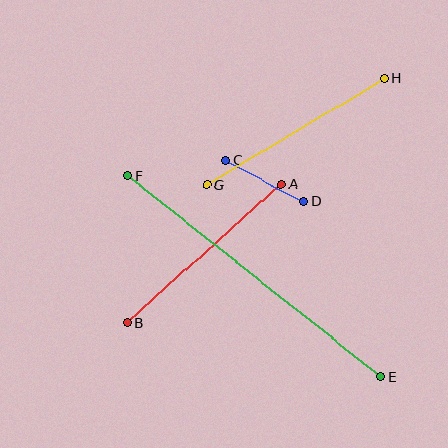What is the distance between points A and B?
The distance is approximately 207 pixels.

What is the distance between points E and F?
The distance is approximately 323 pixels.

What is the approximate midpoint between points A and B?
The midpoint is at approximately (204, 253) pixels.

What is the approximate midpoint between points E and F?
The midpoint is at approximately (254, 276) pixels.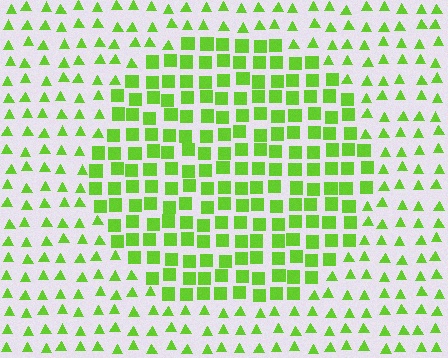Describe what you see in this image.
The image is filled with small lime elements arranged in a uniform grid. A circle-shaped region contains squares, while the surrounding area contains triangles. The boundary is defined purely by the change in element shape.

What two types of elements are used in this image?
The image uses squares inside the circle region and triangles outside it.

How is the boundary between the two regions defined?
The boundary is defined by a change in element shape: squares inside vs. triangles outside. All elements share the same color and spacing.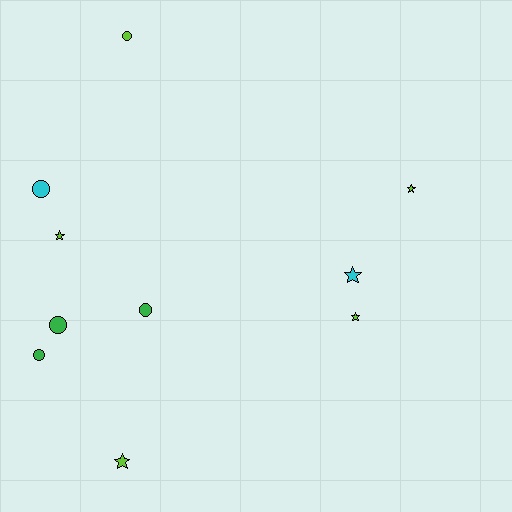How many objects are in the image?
There are 10 objects.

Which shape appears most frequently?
Star, with 5 objects.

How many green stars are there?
There are no green stars.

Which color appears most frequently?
Lime, with 5 objects.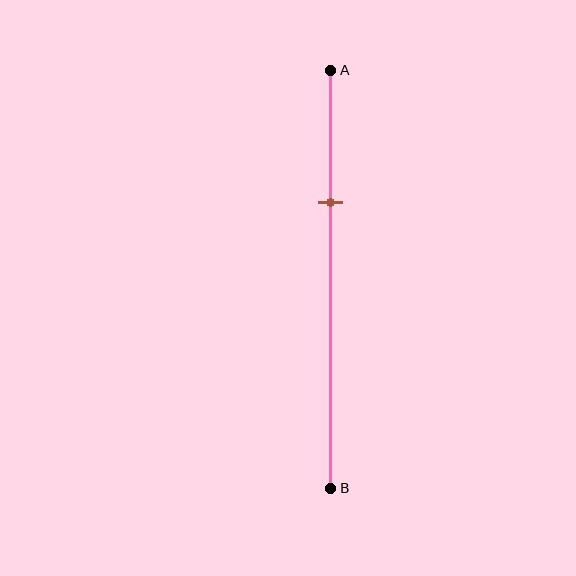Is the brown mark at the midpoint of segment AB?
No, the mark is at about 30% from A, not at the 50% midpoint.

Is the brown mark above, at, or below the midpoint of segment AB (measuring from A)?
The brown mark is above the midpoint of segment AB.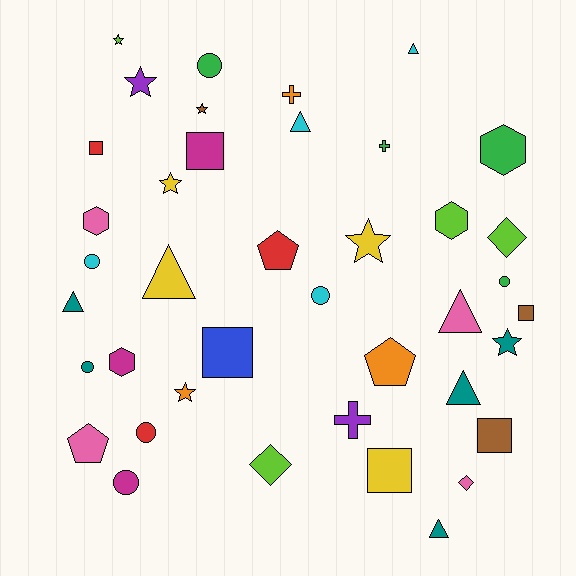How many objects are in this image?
There are 40 objects.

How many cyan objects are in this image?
There are 4 cyan objects.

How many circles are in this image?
There are 7 circles.